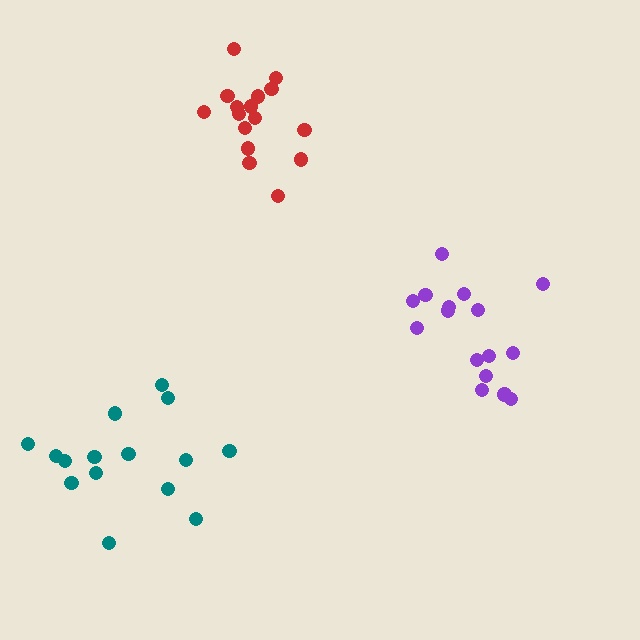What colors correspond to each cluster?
The clusters are colored: red, teal, purple.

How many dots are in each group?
Group 1: 16 dots, Group 2: 15 dots, Group 3: 16 dots (47 total).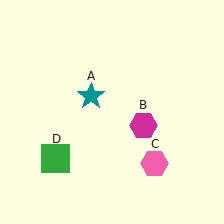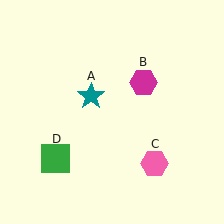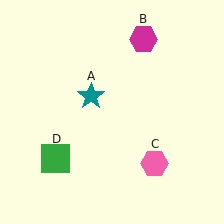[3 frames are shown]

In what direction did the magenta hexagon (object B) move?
The magenta hexagon (object B) moved up.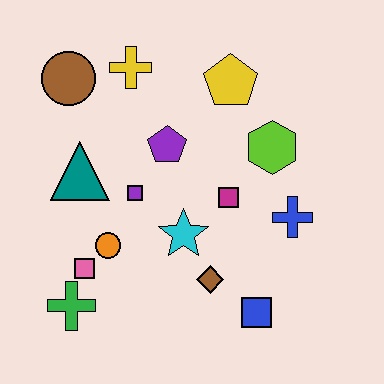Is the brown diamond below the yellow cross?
Yes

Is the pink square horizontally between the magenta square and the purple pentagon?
No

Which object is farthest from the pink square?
The yellow pentagon is farthest from the pink square.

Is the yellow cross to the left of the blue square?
Yes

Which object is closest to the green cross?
The pink square is closest to the green cross.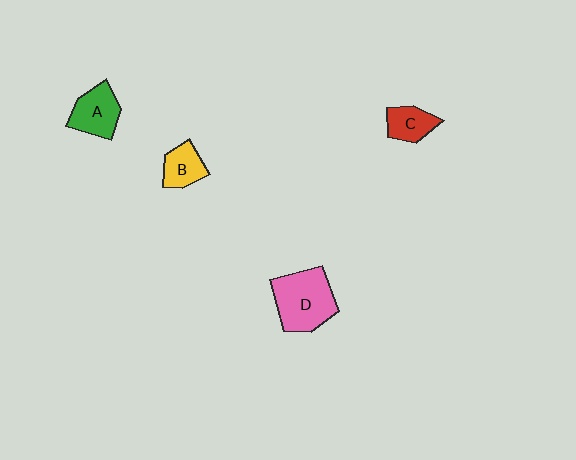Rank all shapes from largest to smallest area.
From largest to smallest: D (pink), A (green), B (yellow), C (red).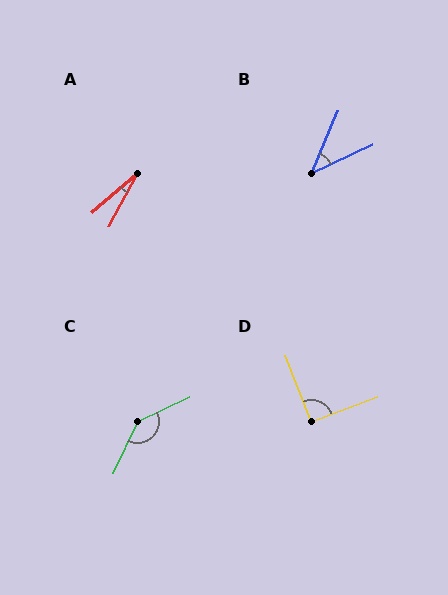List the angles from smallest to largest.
A (22°), B (42°), D (91°), C (141°).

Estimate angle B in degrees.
Approximately 42 degrees.